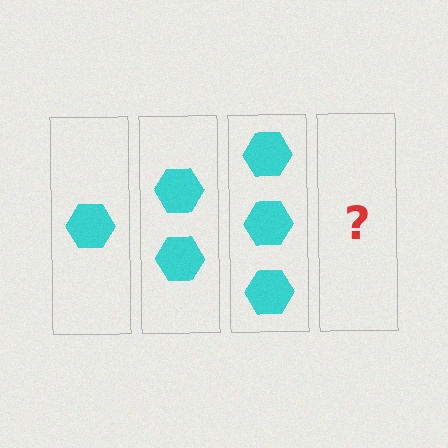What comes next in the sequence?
The next element should be 4 hexagons.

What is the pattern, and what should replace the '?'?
The pattern is that each step adds one more hexagon. The '?' should be 4 hexagons.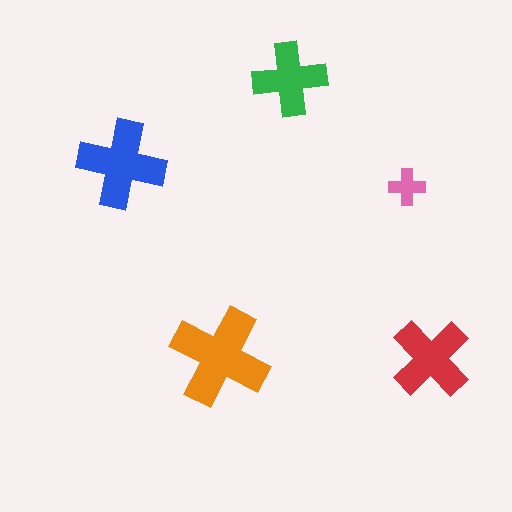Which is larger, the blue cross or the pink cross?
The blue one.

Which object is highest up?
The green cross is topmost.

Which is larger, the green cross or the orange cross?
The orange one.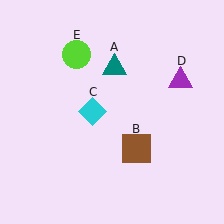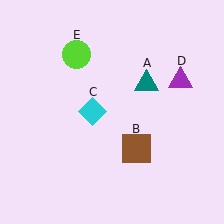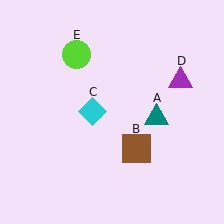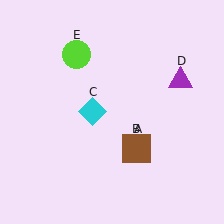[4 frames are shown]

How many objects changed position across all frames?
1 object changed position: teal triangle (object A).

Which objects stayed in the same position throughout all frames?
Brown square (object B) and cyan diamond (object C) and purple triangle (object D) and lime circle (object E) remained stationary.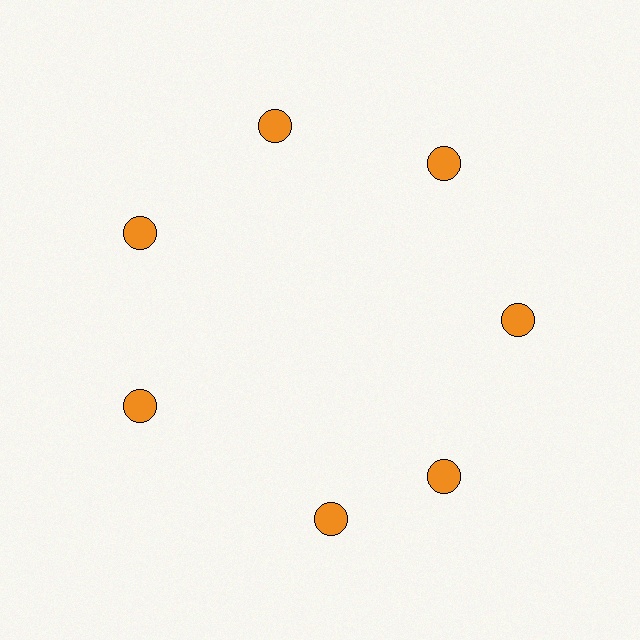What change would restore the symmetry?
The symmetry would be restored by rotating it back into even spacing with its neighbors so that all 7 circles sit at equal angles and equal distance from the center.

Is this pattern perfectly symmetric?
No. The 7 orange circles are arranged in a ring, but one element near the 6 o'clock position is rotated out of alignment along the ring, breaking the 7-fold rotational symmetry.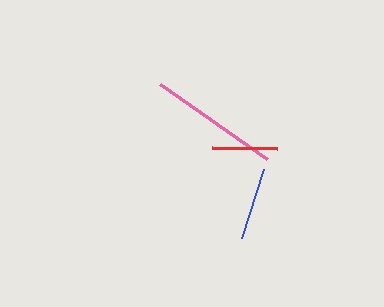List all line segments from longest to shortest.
From longest to shortest: pink, blue, red.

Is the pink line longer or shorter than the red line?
The pink line is longer than the red line.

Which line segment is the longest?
The pink line is the longest at approximately 130 pixels.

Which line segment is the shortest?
The red line is the shortest at approximately 65 pixels.